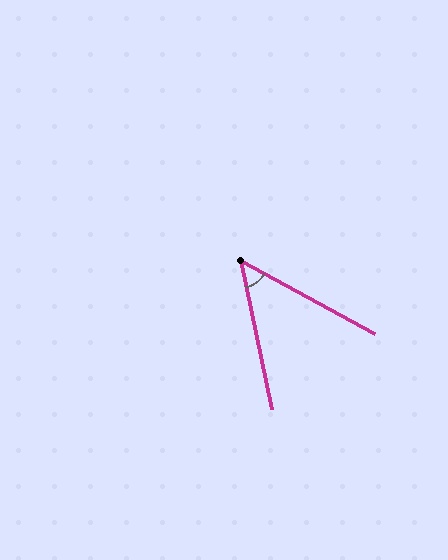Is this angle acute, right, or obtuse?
It is acute.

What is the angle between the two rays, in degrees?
Approximately 49 degrees.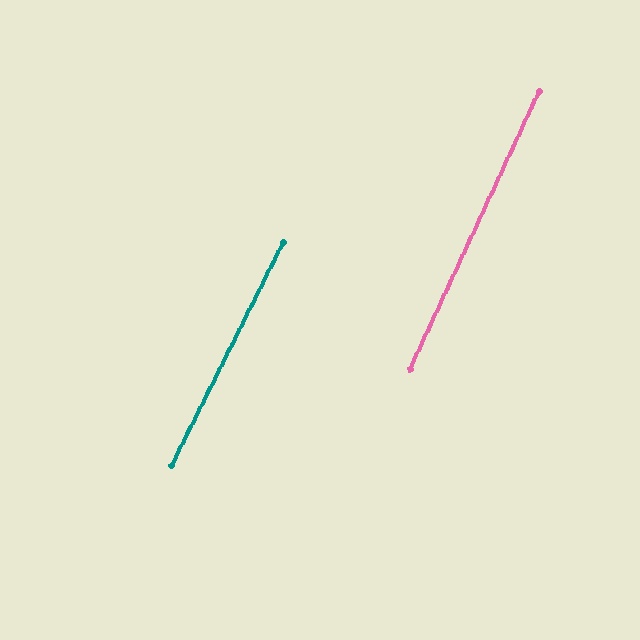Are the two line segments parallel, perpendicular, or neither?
Parallel — their directions differ by only 1.7°.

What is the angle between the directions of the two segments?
Approximately 2 degrees.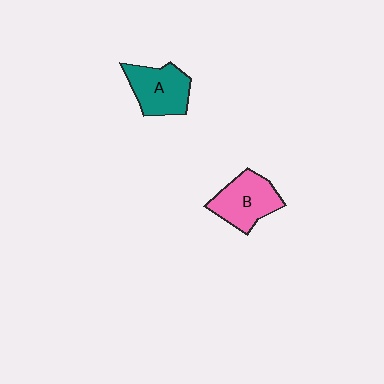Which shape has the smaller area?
Shape A (teal).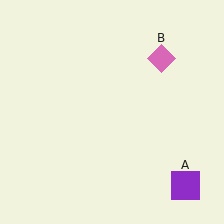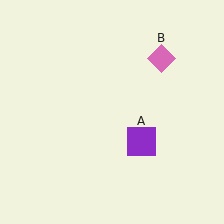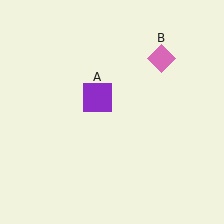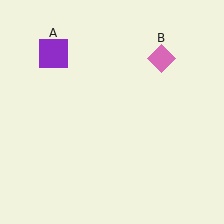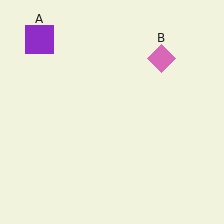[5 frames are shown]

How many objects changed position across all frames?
1 object changed position: purple square (object A).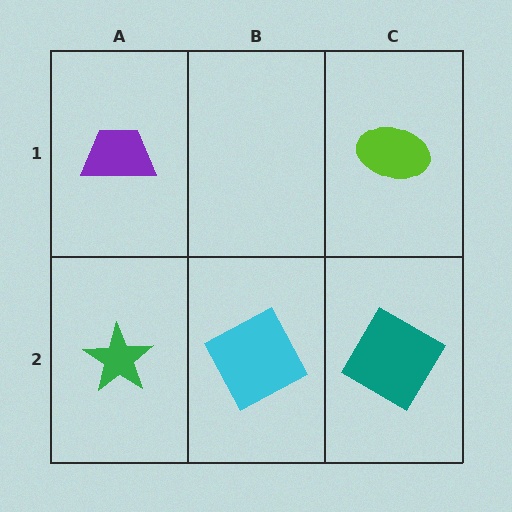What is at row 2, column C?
A teal diamond.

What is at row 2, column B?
A cyan square.